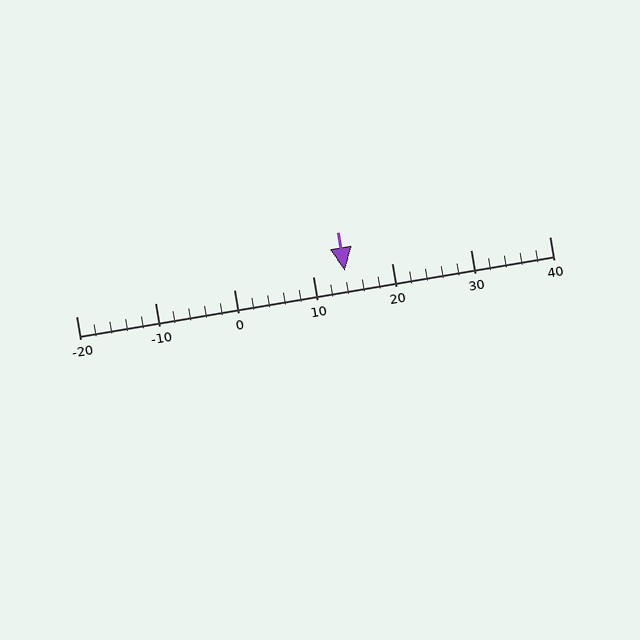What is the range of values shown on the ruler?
The ruler shows values from -20 to 40.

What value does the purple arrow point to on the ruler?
The purple arrow points to approximately 14.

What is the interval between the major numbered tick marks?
The major tick marks are spaced 10 units apart.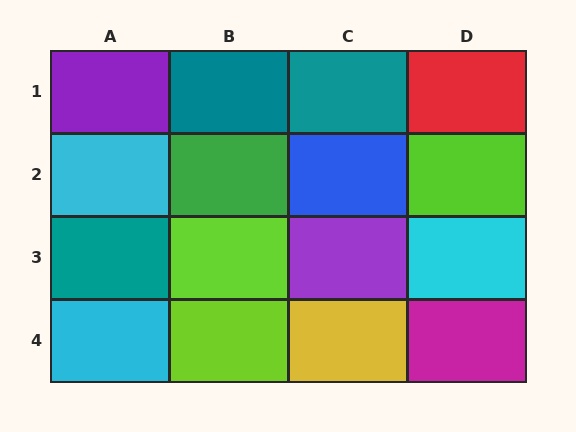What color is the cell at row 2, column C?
Blue.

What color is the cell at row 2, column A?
Cyan.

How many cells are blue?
1 cell is blue.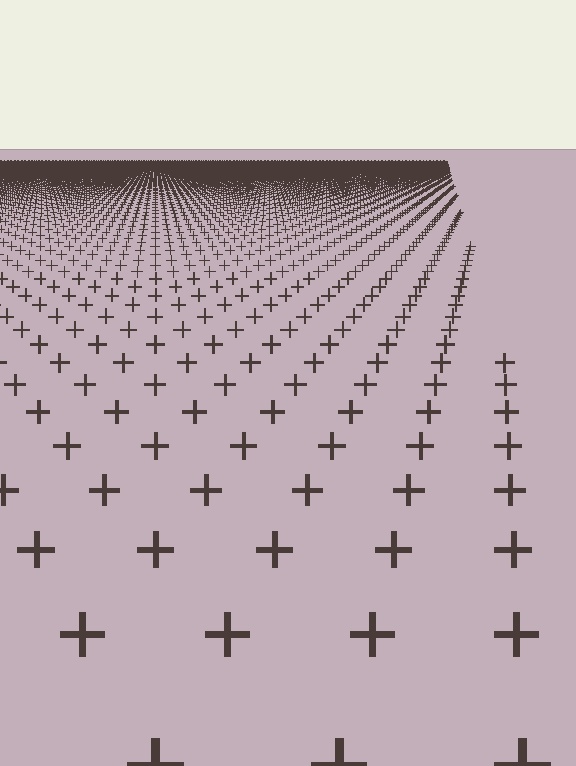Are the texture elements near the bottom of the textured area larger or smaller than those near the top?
Larger. Near the bottom, elements are closer to the viewer and appear at a bigger on-screen size.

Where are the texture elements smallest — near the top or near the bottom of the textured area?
Near the top.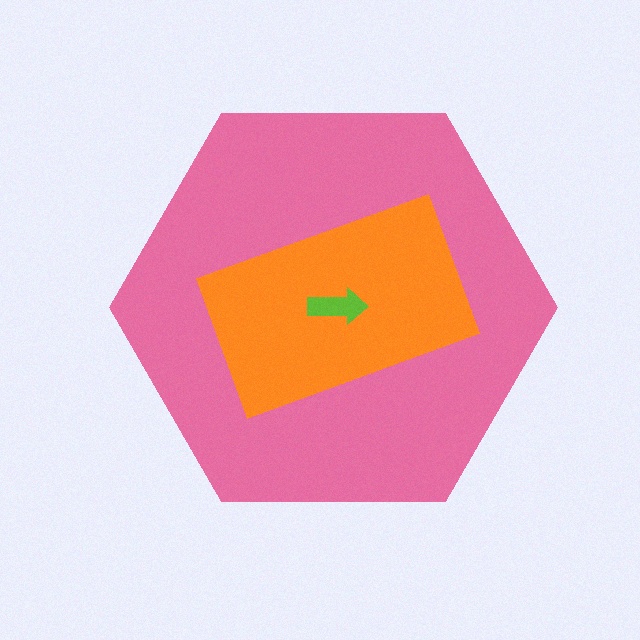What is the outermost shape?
The pink hexagon.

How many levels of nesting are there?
3.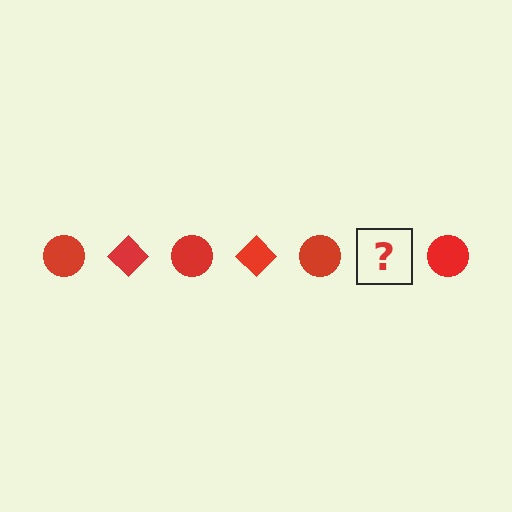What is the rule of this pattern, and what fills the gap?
The rule is that the pattern cycles through circle, diamond shapes in red. The gap should be filled with a red diamond.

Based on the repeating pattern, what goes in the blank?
The blank should be a red diamond.